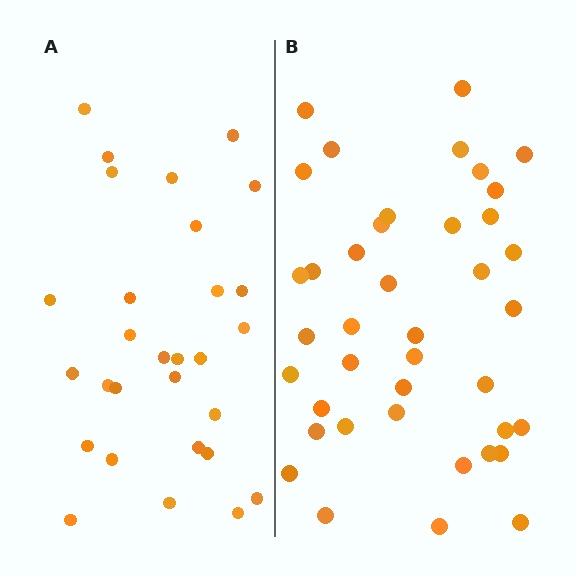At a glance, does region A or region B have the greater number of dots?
Region B (the right region) has more dots.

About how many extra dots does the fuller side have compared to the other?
Region B has roughly 12 or so more dots than region A.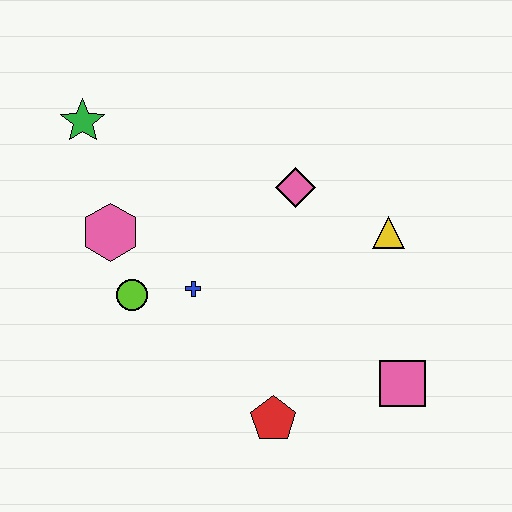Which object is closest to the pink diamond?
The yellow triangle is closest to the pink diamond.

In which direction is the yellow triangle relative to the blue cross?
The yellow triangle is to the right of the blue cross.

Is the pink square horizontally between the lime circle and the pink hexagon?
No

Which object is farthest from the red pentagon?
The green star is farthest from the red pentagon.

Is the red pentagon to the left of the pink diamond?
Yes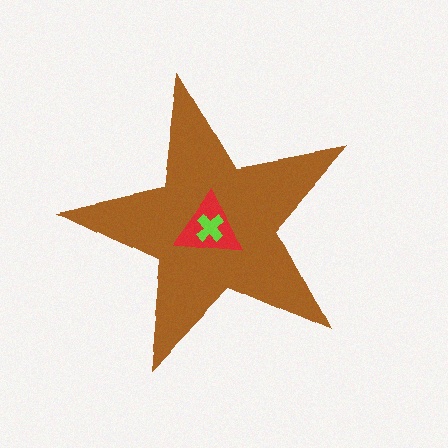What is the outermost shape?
The brown star.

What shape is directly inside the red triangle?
The lime cross.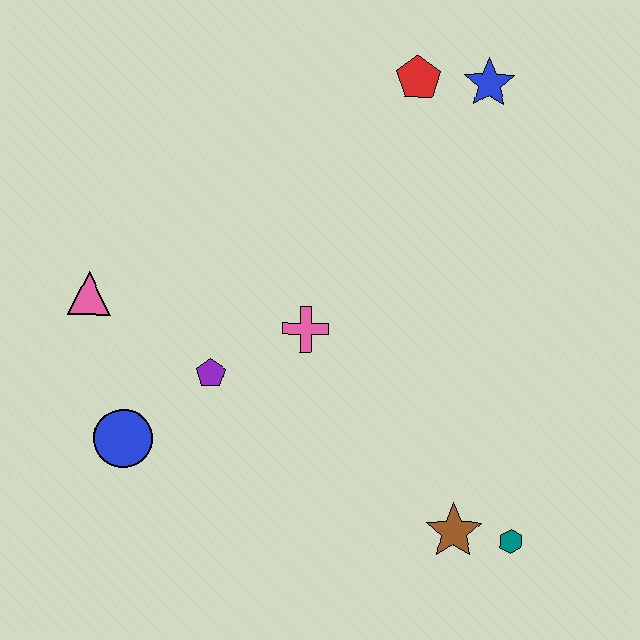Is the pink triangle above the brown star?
Yes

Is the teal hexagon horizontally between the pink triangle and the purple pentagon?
No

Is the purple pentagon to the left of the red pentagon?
Yes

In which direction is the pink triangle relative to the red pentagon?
The pink triangle is to the left of the red pentagon.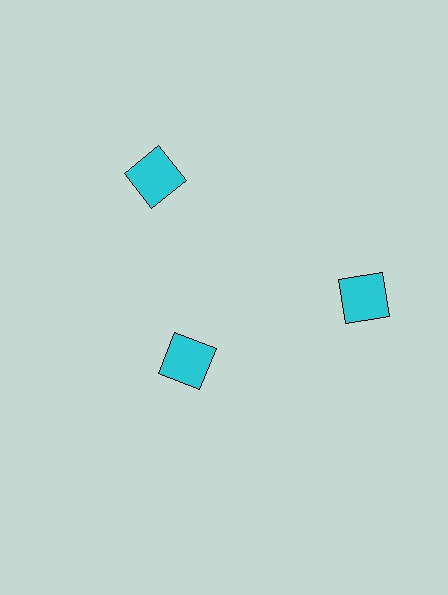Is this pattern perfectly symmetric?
No. The 3 cyan squares are arranged in a ring, but one element near the 7 o'clock position is pulled inward toward the center, breaking the 3-fold rotational symmetry.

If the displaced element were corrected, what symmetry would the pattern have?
It would have 3-fold rotational symmetry — the pattern would map onto itself every 120 degrees.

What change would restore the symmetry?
The symmetry would be restored by moving it outward, back onto the ring so that all 3 squares sit at equal angles and equal distance from the center.